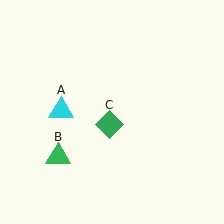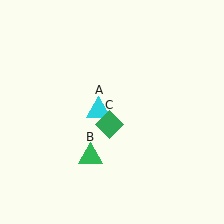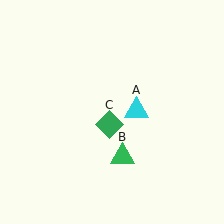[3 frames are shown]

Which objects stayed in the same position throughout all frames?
Green diamond (object C) remained stationary.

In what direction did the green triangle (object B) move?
The green triangle (object B) moved right.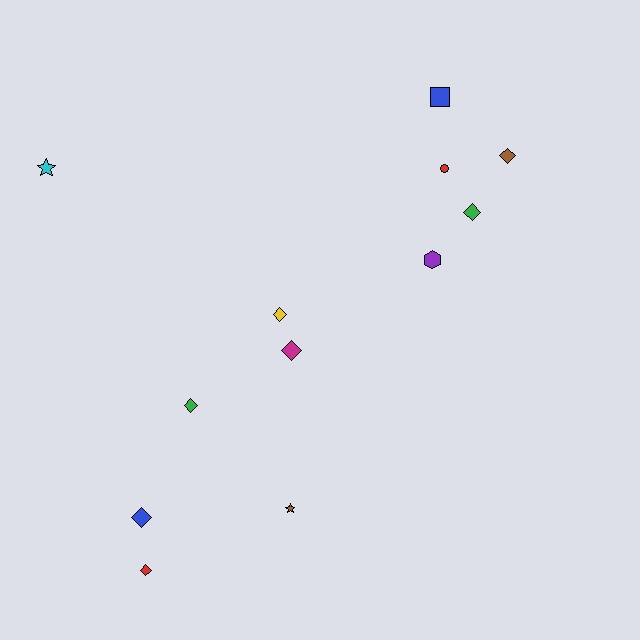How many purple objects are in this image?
There is 1 purple object.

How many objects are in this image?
There are 12 objects.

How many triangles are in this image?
There are no triangles.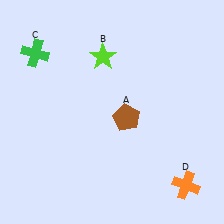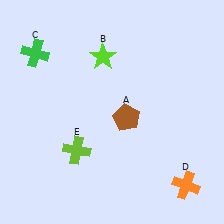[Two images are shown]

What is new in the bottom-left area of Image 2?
A lime cross (E) was added in the bottom-left area of Image 2.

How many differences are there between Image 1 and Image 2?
There is 1 difference between the two images.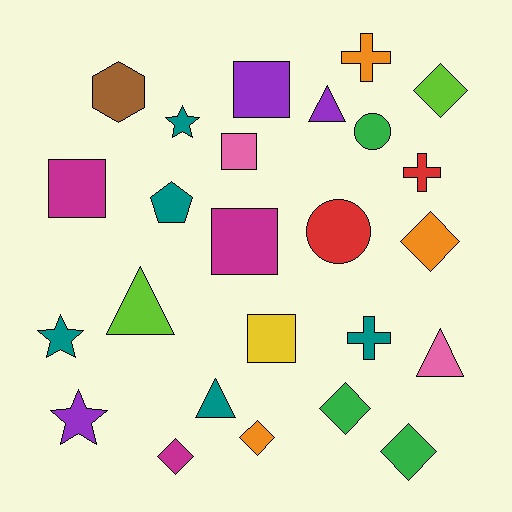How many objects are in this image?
There are 25 objects.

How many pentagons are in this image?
There is 1 pentagon.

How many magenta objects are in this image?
There are 3 magenta objects.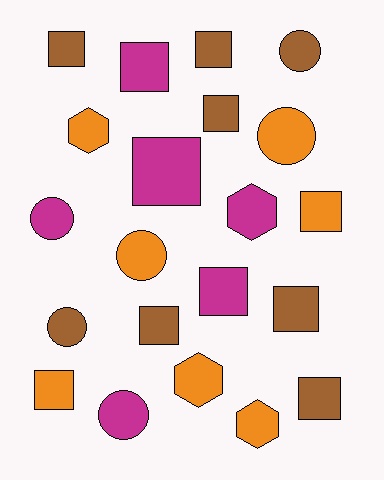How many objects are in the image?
There are 21 objects.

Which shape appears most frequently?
Square, with 11 objects.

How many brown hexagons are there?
There are no brown hexagons.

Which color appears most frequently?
Brown, with 8 objects.